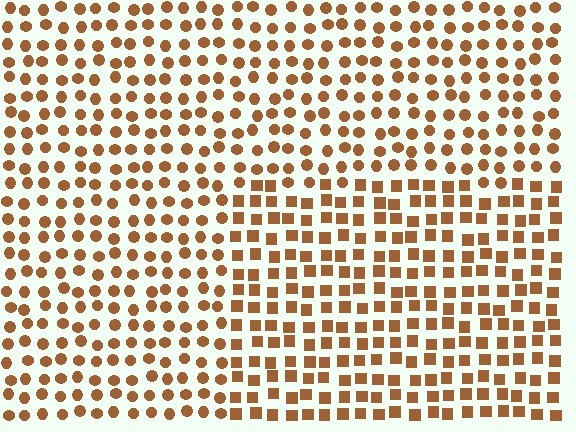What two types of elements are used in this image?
The image uses squares inside the rectangle region and circles outside it.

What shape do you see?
I see a rectangle.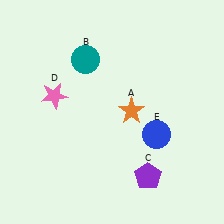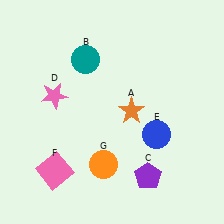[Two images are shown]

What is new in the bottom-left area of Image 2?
An orange circle (G) was added in the bottom-left area of Image 2.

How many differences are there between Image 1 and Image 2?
There are 2 differences between the two images.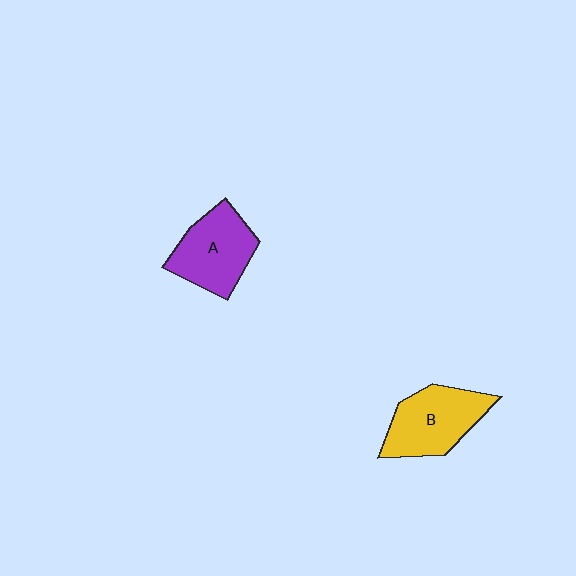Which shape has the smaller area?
Shape A (purple).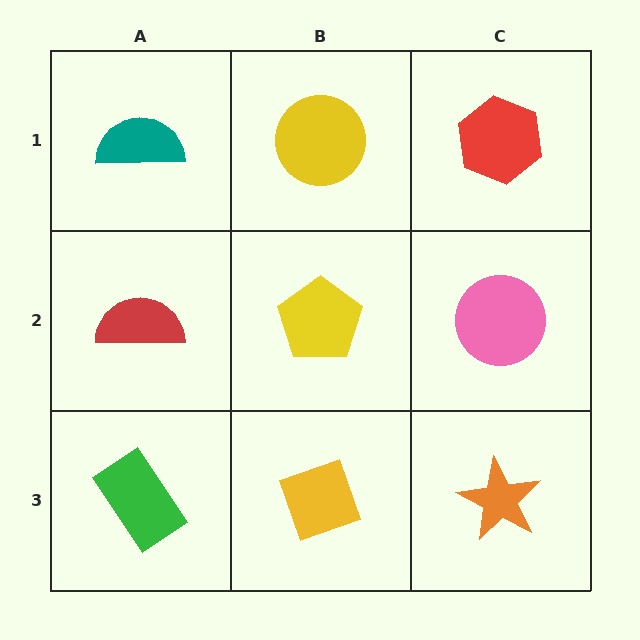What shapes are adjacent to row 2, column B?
A yellow circle (row 1, column B), a yellow diamond (row 3, column B), a red semicircle (row 2, column A), a pink circle (row 2, column C).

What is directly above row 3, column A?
A red semicircle.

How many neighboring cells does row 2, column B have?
4.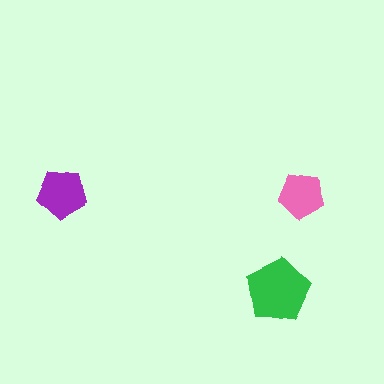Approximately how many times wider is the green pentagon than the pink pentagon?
About 1.5 times wider.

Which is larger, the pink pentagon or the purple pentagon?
The purple one.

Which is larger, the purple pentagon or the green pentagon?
The green one.